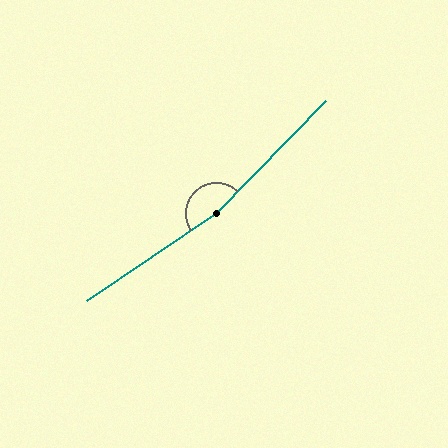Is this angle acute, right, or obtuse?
It is obtuse.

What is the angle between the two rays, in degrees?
Approximately 168 degrees.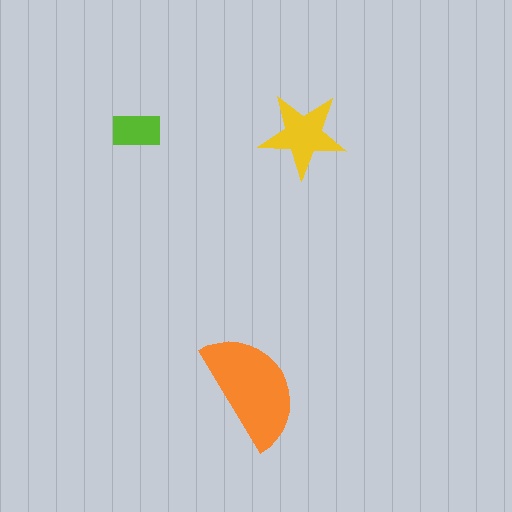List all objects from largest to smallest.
The orange semicircle, the yellow star, the lime rectangle.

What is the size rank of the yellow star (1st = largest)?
2nd.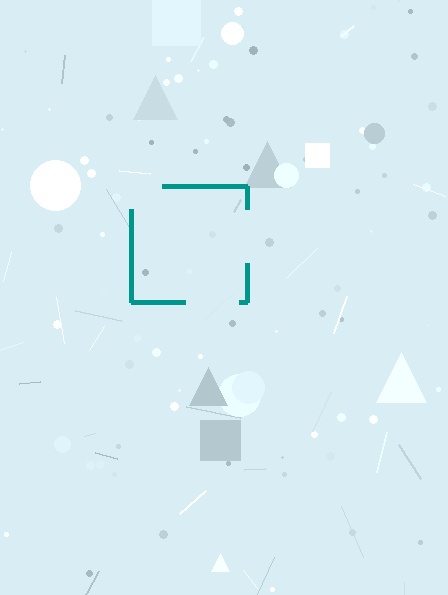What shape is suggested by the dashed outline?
The dashed outline suggests a square.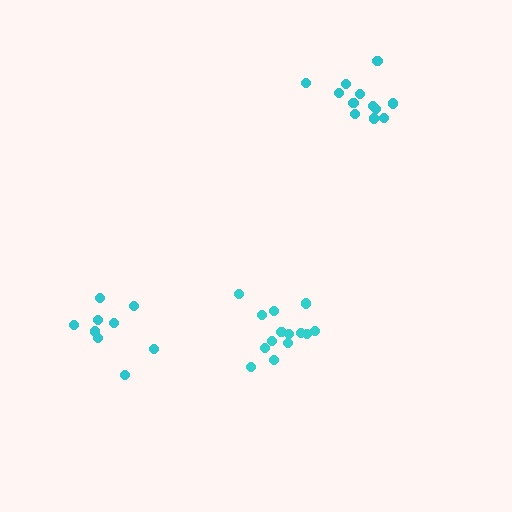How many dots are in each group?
Group 1: 12 dots, Group 2: 14 dots, Group 3: 9 dots (35 total).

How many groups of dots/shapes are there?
There are 3 groups.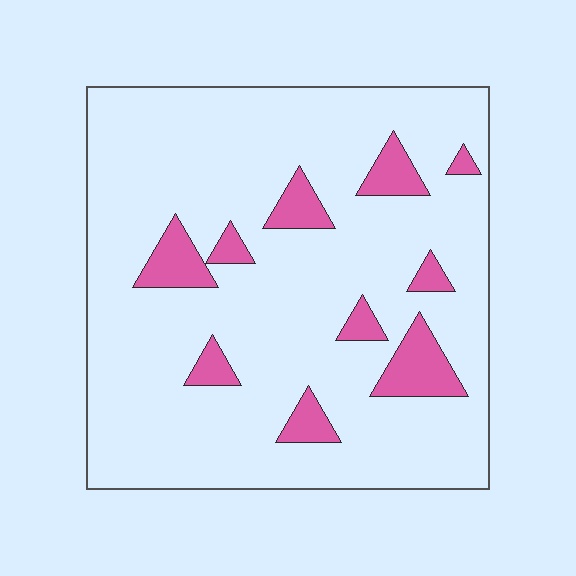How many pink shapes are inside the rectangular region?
10.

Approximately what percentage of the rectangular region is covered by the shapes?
Approximately 10%.